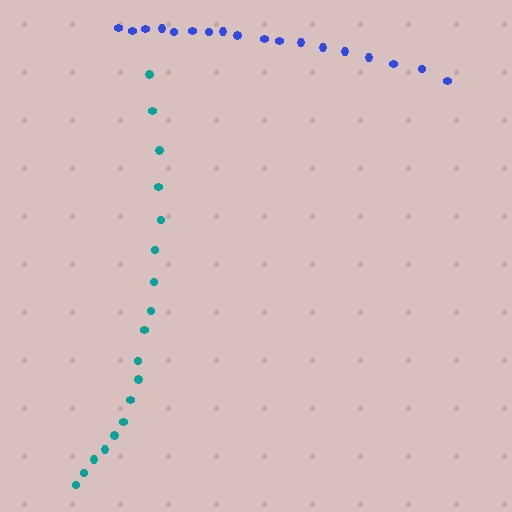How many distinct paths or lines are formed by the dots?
There are 2 distinct paths.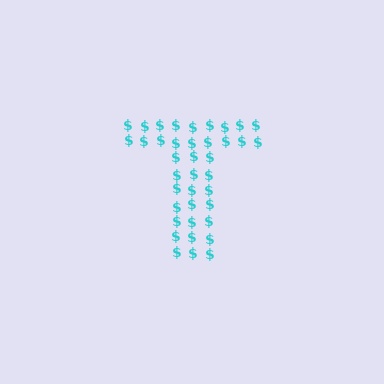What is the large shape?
The large shape is the letter T.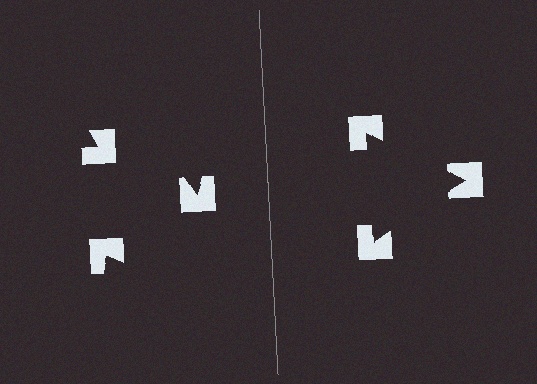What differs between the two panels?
The notched squares are positioned identically on both sides; only the wedge orientations differ. On the right they align to a triangle; on the left they are misaligned.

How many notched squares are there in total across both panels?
6 — 3 on each side.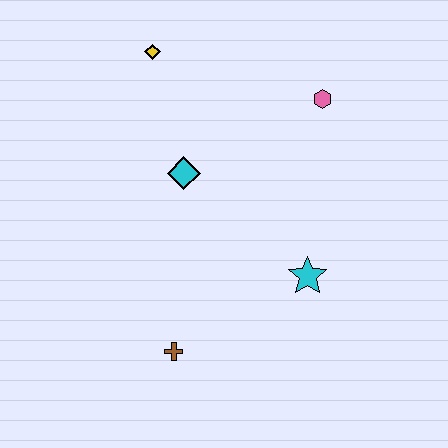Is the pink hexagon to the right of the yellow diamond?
Yes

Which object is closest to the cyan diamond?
The yellow diamond is closest to the cyan diamond.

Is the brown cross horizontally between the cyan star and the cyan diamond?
No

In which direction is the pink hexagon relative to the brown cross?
The pink hexagon is above the brown cross.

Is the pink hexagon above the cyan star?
Yes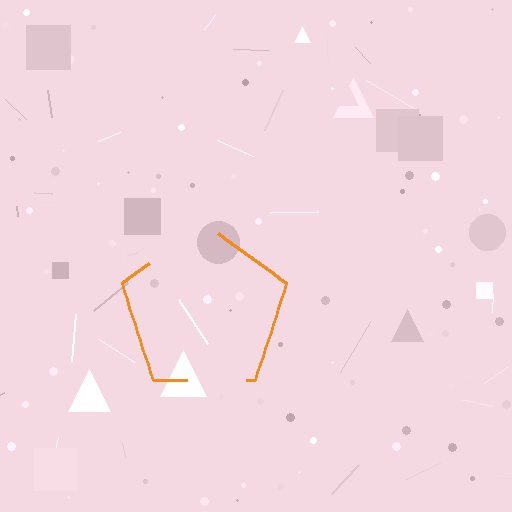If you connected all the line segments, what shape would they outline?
They would outline a pentagon.